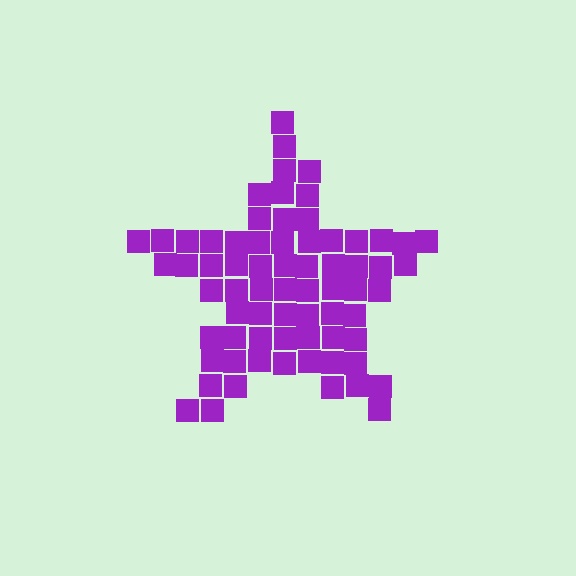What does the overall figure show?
The overall figure shows a star.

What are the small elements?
The small elements are squares.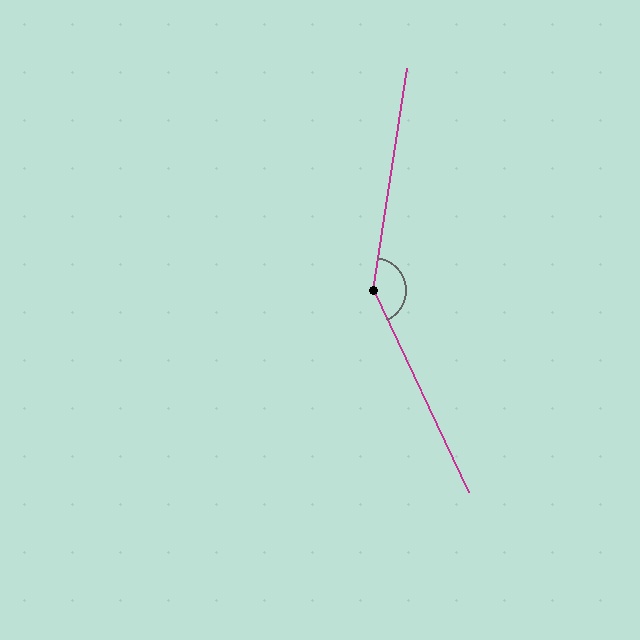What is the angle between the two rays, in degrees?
Approximately 146 degrees.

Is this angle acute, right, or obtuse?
It is obtuse.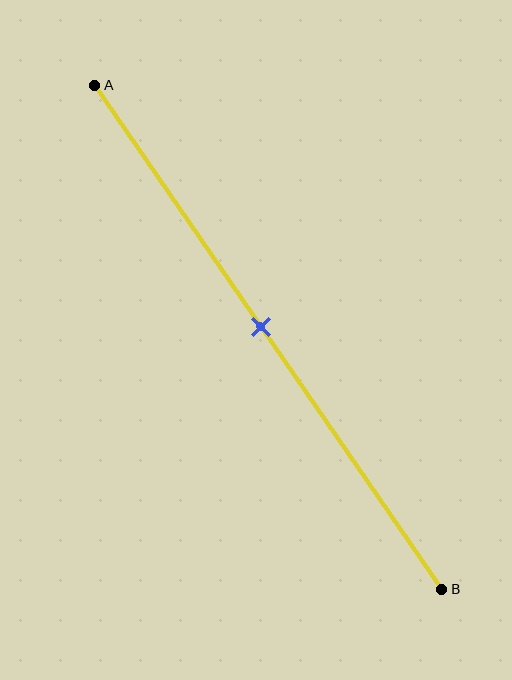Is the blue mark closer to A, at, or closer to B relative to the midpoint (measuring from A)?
The blue mark is approximately at the midpoint of segment AB.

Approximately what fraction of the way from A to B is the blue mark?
The blue mark is approximately 50% of the way from A to B.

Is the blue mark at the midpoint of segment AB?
Yes, the mark is approximately at the midpoint.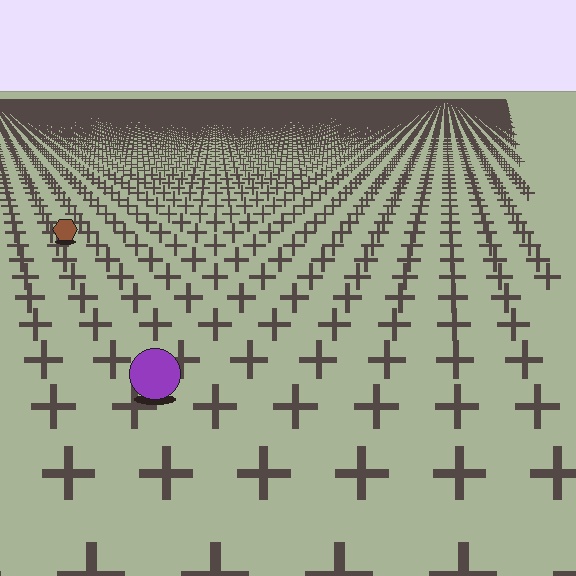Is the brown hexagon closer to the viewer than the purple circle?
No. The purple circle is closer — you can tell from the texture gradient: the ground texture is coarser near it.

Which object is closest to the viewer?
The purple circle is closest. The texture marks near it are larger and more spread out.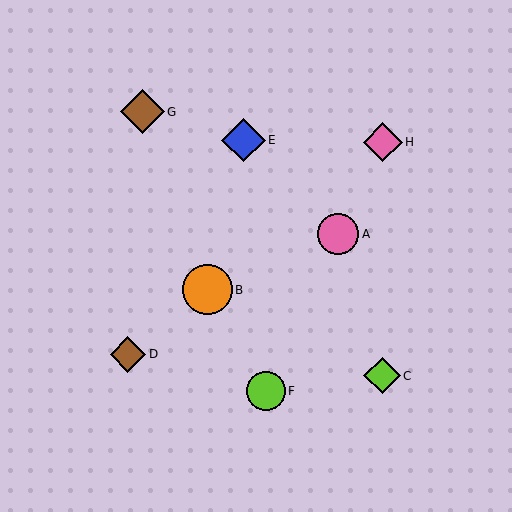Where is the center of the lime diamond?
The center of the lime diamond is at (382, 376).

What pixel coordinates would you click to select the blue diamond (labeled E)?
Click at (244, 140) to select the blue diamond E.